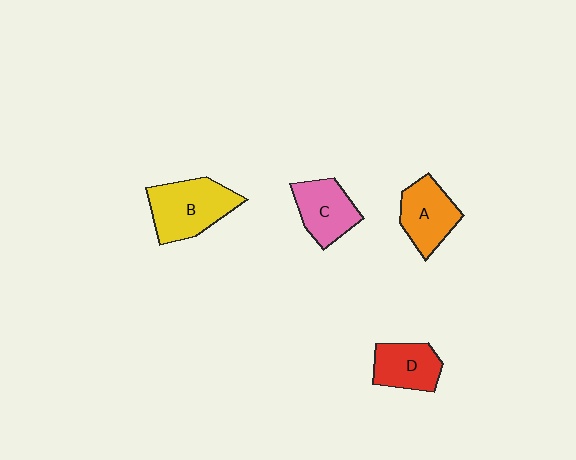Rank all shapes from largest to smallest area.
From largest to smallest: B (yellow), A (orange), C (pink), D (red).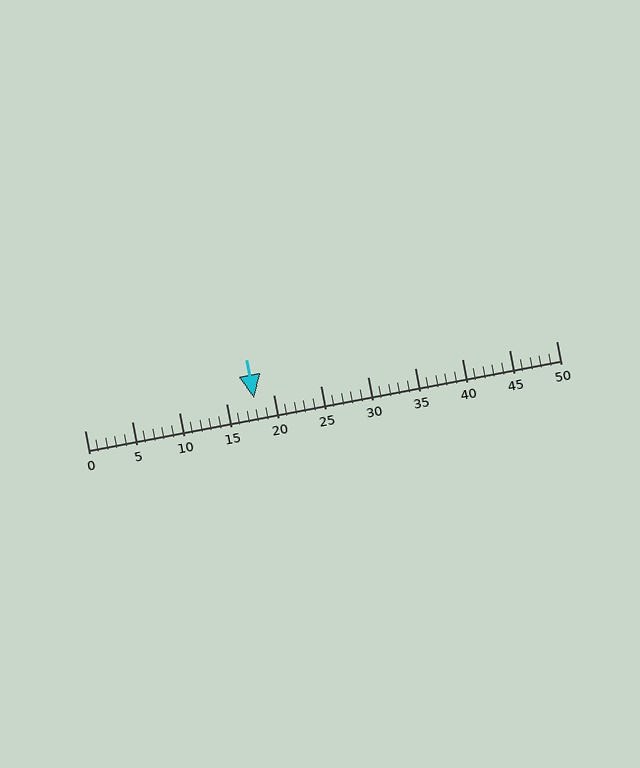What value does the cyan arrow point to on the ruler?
The cyan arrow points to approximately 18.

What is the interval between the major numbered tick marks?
The major tick marks are spaced 5 units apart.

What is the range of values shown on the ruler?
The ruler shows values from 0 to 50.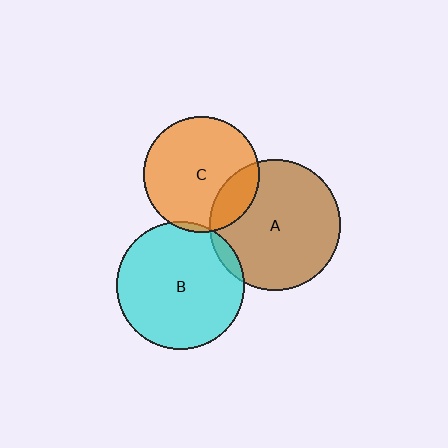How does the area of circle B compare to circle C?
Approximately 1.2 times.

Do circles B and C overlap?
Yes.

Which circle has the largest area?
Circle A (brown).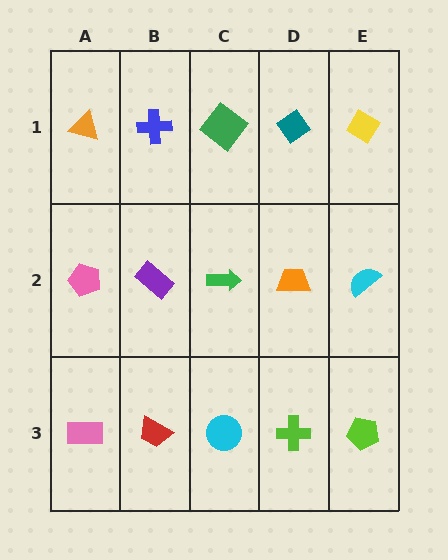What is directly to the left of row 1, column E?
A teal diamond.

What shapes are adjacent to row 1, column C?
A green arrow (row 2, column C), a blue cross (row 1, column B), a teal diamond (row 1, column D).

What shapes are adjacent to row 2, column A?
An orange triangle (row 1, column A), a pink rectangle (row 3, column A), a purple rectangle (row 2, column B).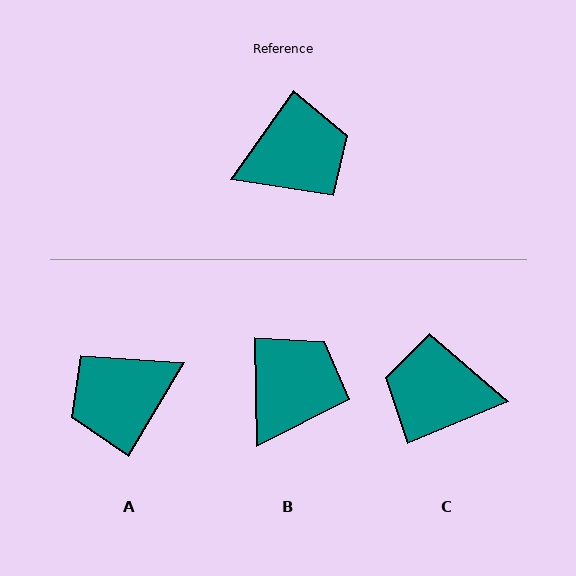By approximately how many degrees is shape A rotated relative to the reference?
Approximately 175 degrees clockwise.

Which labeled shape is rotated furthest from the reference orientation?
A, about 175 degrees away.